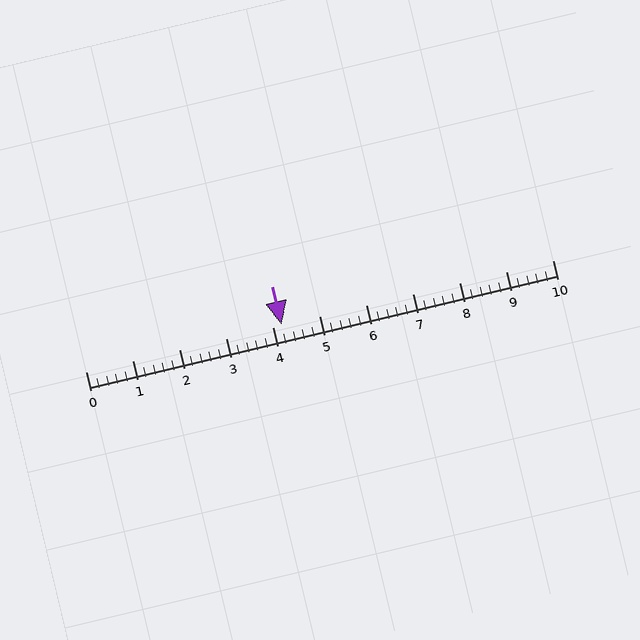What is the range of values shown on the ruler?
The ruler shows values from 0 to 10.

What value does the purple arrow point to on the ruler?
The purple arrow points to approximately 4.2.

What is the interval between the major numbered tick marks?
The major tick marks are spaced 1 units apart.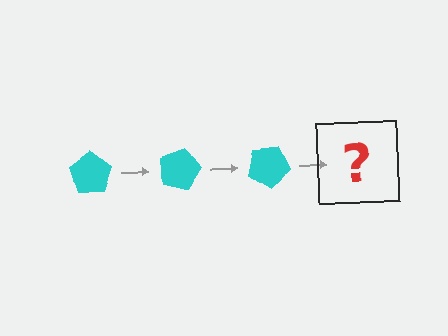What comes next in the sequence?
The next element should be a cyan pentagon rotated 45 degrees.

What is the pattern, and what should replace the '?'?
The pattern is that the pentagon rotates 15 degrees each step. The '?' should be a cyan pentagon rotated 45 degrees.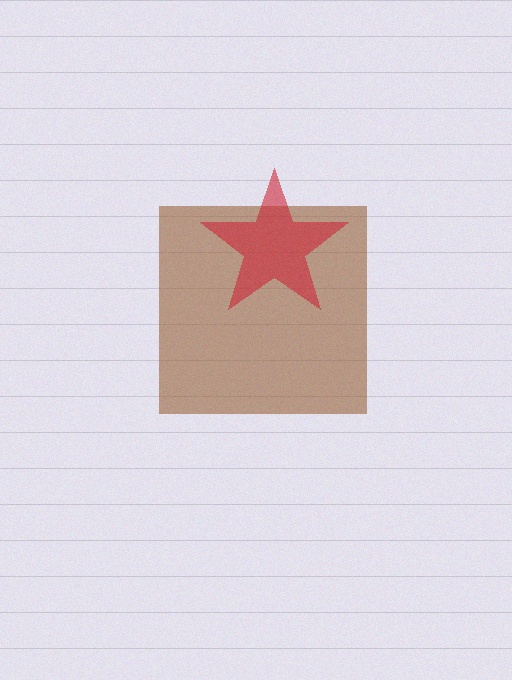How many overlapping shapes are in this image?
There are 2 overlapping shapes in the image.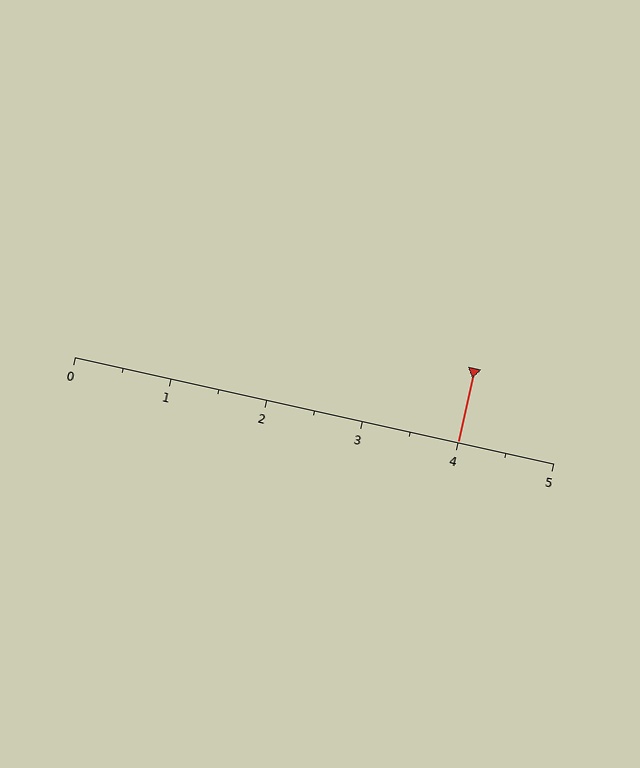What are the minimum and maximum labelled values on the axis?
The axis runs from 0 to 5.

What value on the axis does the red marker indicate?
The marker indicates approximately 4.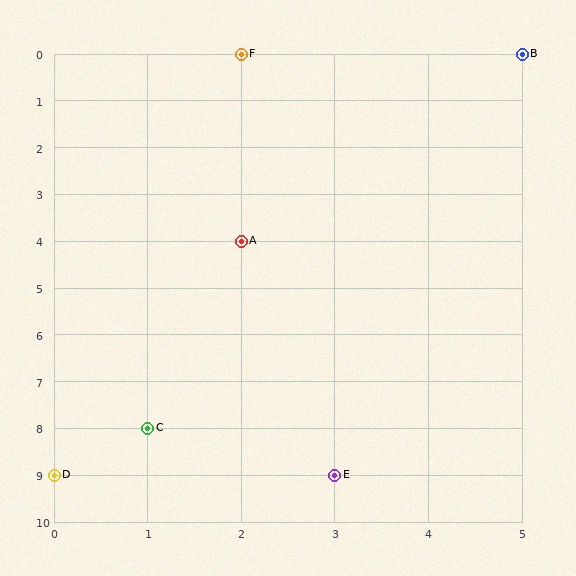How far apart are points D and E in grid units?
Points D and E are 3 columns apart.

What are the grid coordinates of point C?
Point C is at grid coordinates (1, 8).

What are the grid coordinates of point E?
Point E is at grid coordinates (3, 9).